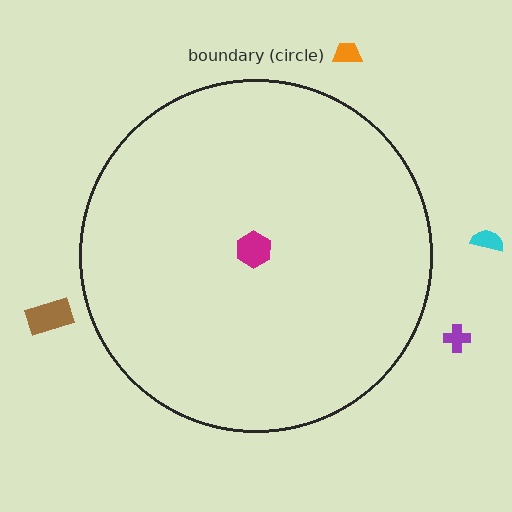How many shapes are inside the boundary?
1 inside, 4 outside.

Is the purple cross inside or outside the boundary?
Outside.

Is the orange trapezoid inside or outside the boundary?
Outside.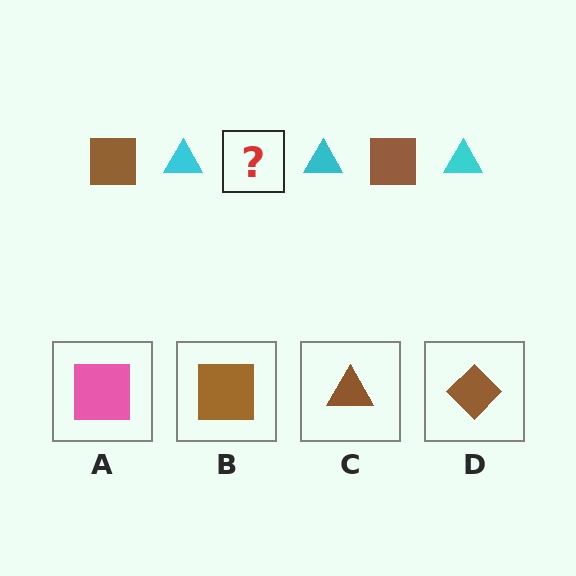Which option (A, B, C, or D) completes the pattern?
B.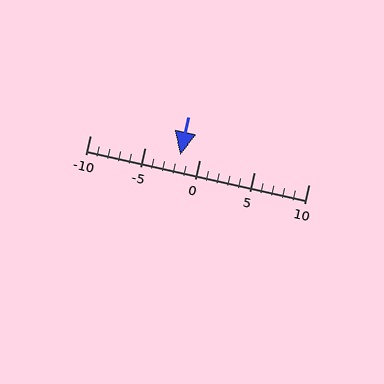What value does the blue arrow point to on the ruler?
The blue arrow points to approximately -2.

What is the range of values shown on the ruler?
The ruler shows values from -10 to 10.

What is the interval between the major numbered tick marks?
The major tick marks are spaced 5 units apart.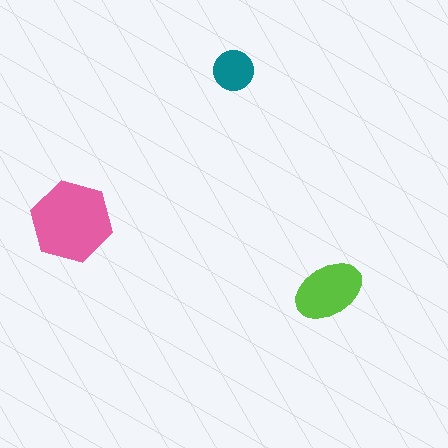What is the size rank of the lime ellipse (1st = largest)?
2nd.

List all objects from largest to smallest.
The pink hexagon, the lime ellipse, the teal circle.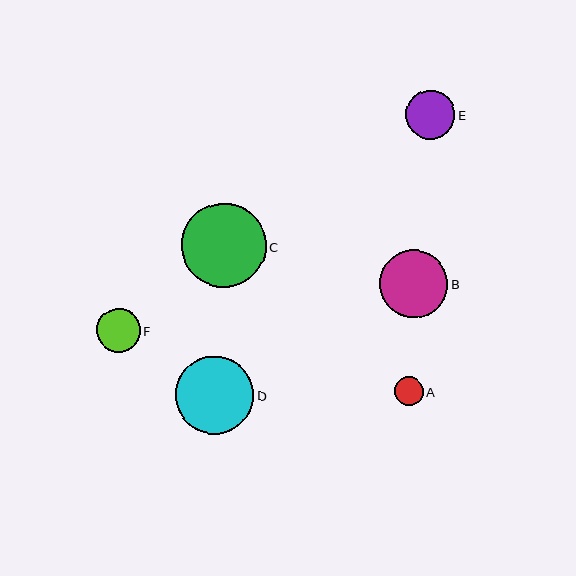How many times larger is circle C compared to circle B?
Circle C is approximately 1.2 times the size of circle B.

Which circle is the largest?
Circle C is the largest with a size of approximately 84 pixels.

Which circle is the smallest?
Circle A is the smallest with a size of approximately 29 pixels.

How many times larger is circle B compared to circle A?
Circle B is approximately 2.3 times the size of circle A.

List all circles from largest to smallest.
From largest to smallest: C, D, B, E, F, A.